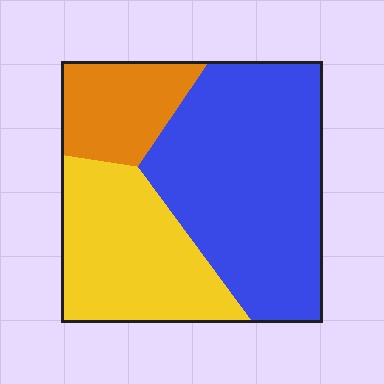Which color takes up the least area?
Orange, at roughly 15%.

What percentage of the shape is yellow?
Yellow covers 31% of the shape.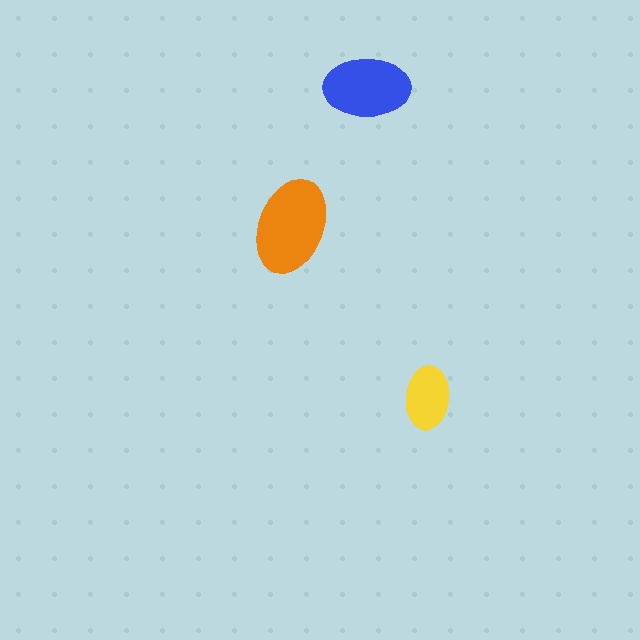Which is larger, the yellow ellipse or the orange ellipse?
The orange one.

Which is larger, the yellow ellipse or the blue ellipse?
The blue one.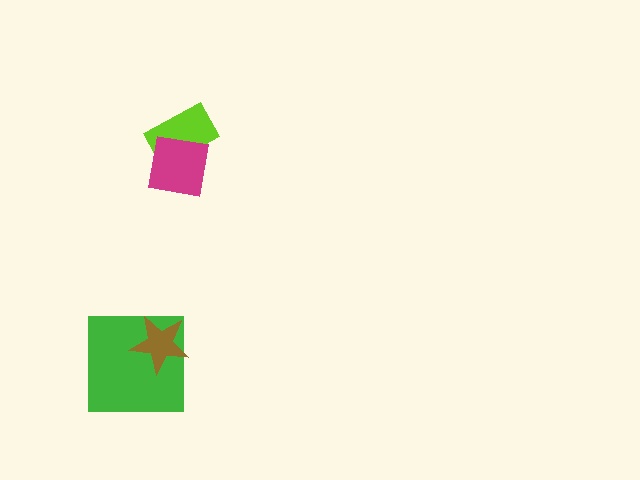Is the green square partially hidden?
Yes, it is partially covered by another shape.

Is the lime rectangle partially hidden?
Yes, it is partially covered by another shape.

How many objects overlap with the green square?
1 object overlaps with the green square.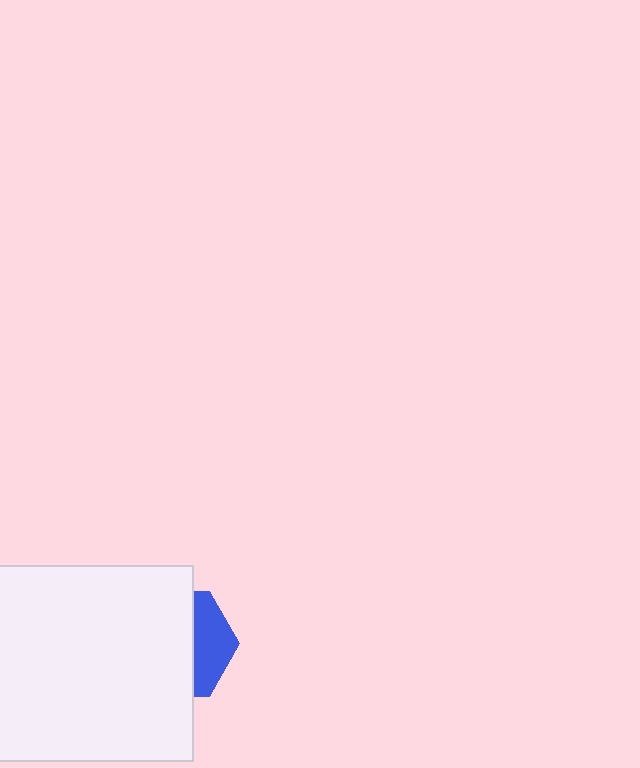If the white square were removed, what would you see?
You would see the complete blue hexagon.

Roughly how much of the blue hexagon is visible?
A small part of it is visible (roughly 34%).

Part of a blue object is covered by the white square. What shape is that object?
It is a hexagon.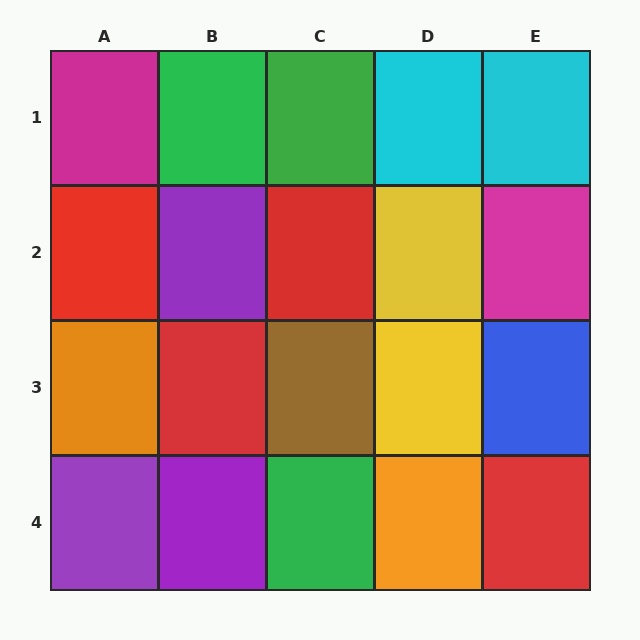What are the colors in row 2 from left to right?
Red, purple, red, yellow, magenta.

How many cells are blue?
1 cell is blue.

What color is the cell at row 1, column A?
Magenta.